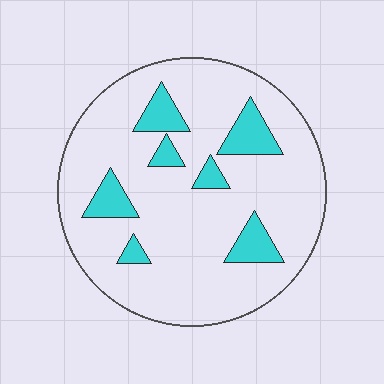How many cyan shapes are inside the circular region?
7.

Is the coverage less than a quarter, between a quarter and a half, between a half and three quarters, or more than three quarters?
Less than a quarter.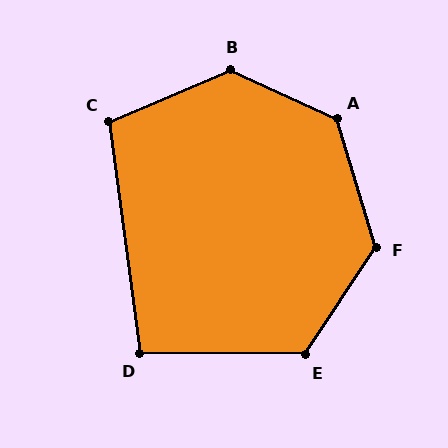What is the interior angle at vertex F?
Approximately 130 degrees (obtuse).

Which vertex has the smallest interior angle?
D, at approximately 98 degrees.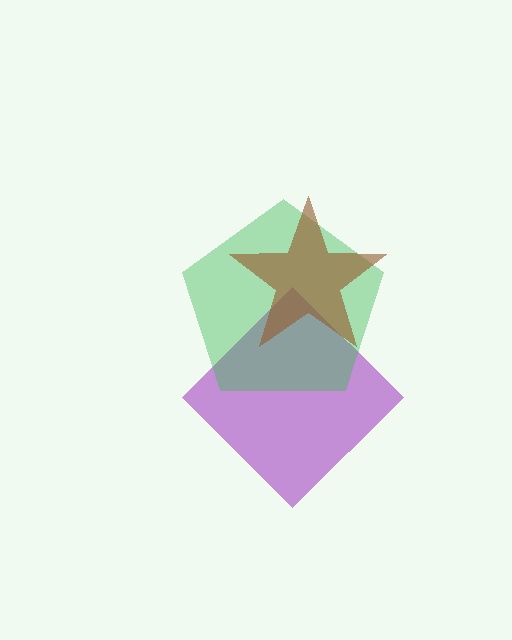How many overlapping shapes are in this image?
There are 3 overlapping shapes in the image.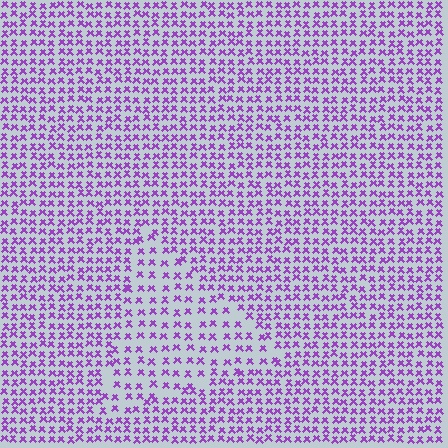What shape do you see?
I see a triangle.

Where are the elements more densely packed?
The elements are more densely packed outside the triangle boundary.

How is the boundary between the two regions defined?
The boundary is defined by a change in element density (approximately 1.7x ratio). All elements are the same color, size, and shape.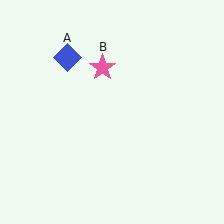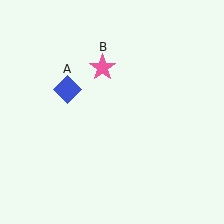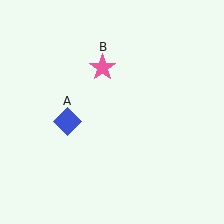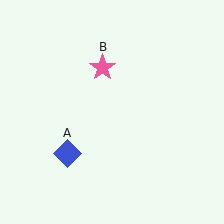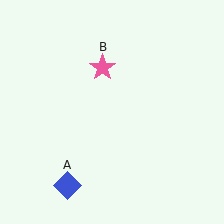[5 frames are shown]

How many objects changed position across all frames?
1 object changed position: blue diamond (object A).